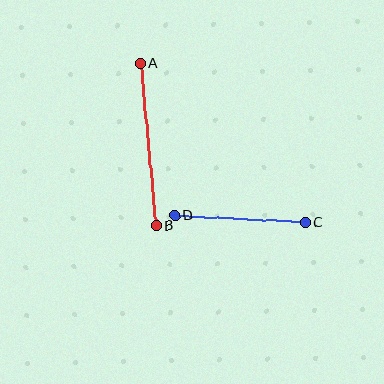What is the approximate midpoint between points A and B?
The midpoint is at approximately (148, 144) pixels.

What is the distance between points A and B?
The distance is approximately 163 pixels.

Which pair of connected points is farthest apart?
Points A and B are farthest apart.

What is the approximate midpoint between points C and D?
The midpoint is at approximately (240, 219) pixels.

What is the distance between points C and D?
The distance is approximately 130 pixels.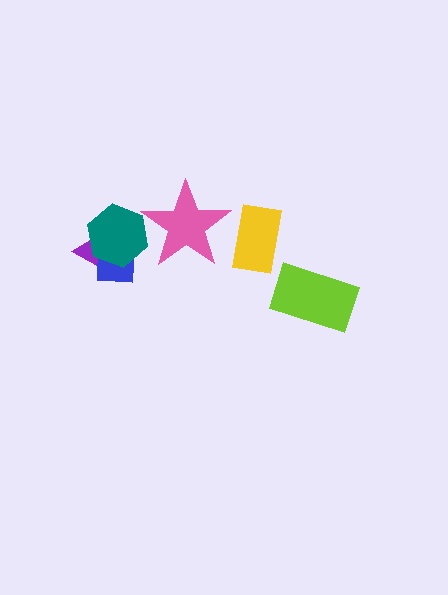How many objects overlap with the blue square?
2 objects overlap with the blue square.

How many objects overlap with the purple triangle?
2 objects overlap with the purple triangle.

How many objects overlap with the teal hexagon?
3 objects overlap with the teal hexagon.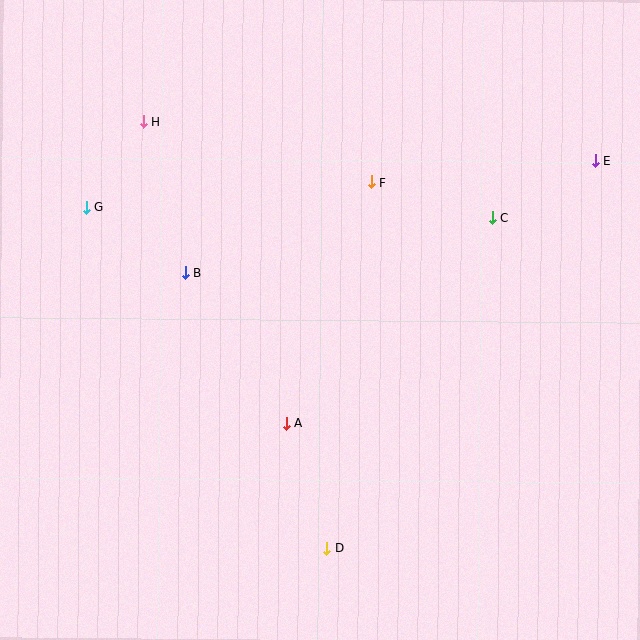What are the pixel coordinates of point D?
Point D is at (327, 548).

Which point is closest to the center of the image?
Point A at (286, 423) is closest to the center.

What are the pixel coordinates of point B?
Point B is at (186, 273).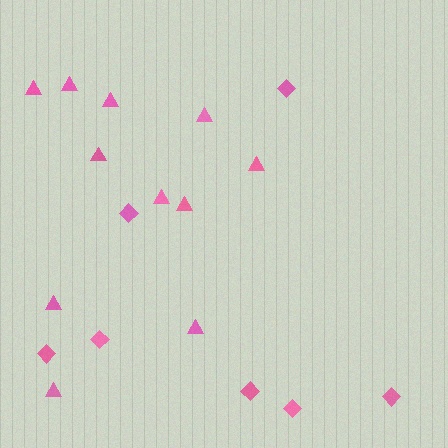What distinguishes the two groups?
There are 2 groups: one group of triangles (11) and one group of diamonds (7).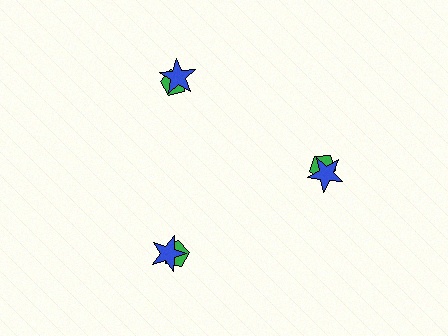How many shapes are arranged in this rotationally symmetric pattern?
There are 6 shapes, arranged in 3 groups of 2.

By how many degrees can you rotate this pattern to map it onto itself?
The pattern maps onto itself every 120 degrees of rotation.